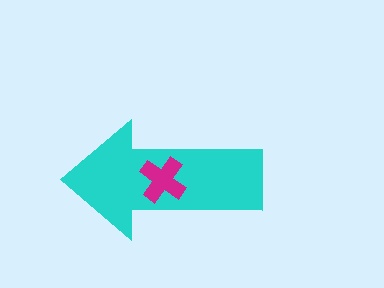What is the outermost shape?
The cyan arrow.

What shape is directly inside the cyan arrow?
The magenta cross.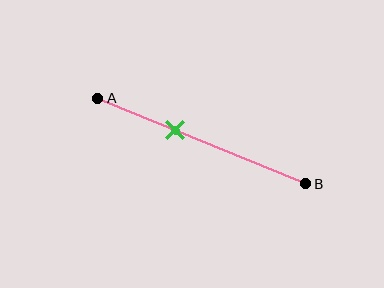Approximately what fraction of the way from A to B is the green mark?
The green mark is approximately 35% of the way from A to B.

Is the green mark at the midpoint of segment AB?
No, the mark is at about 35% from A, not at the 50% midpoint.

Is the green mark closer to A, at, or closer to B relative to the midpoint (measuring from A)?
The green mark is closer to point A than the midpoint of segment AB.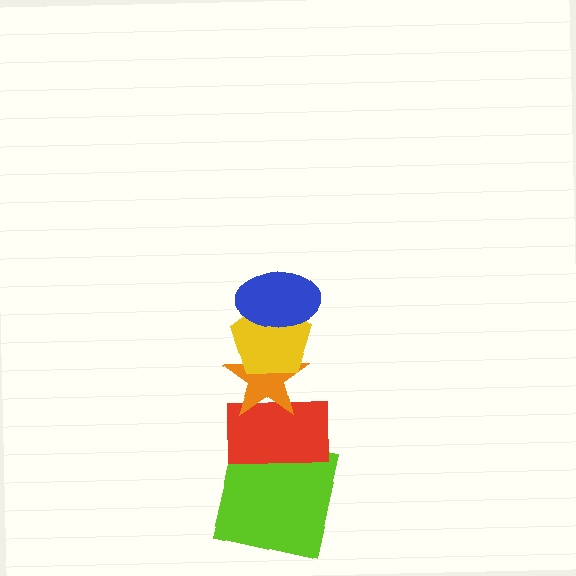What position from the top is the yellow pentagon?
The yellow pentagon is 2nd from the top.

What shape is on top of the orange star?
The yellow pentagon is on top of the orange star.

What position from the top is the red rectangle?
The red rectangle is 4th from the top.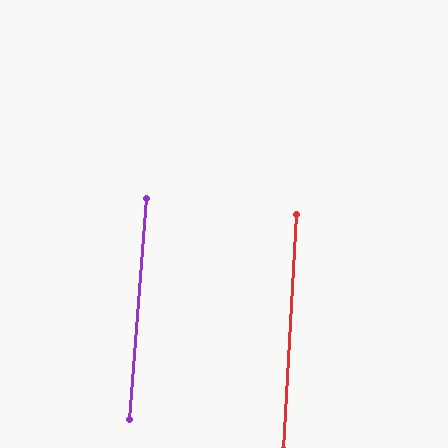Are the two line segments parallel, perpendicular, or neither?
Parallel — their directions differ by only 1.1°.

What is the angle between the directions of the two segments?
Approximately 1 degree.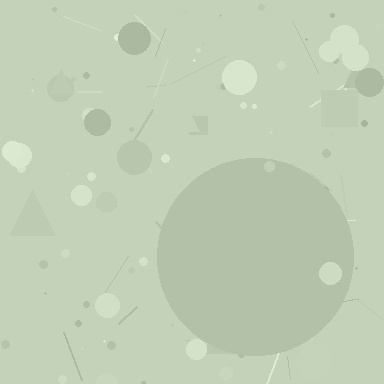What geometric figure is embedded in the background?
A circle is embedded in the background.